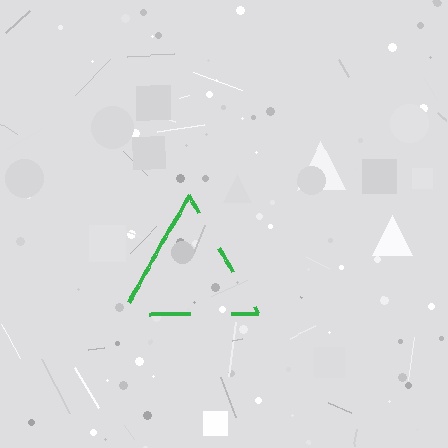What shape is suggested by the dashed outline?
The dashed outline suggests a triangle.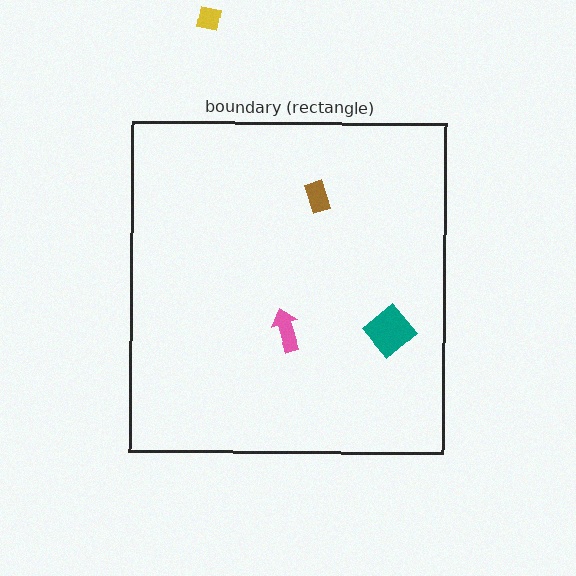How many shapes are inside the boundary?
3 inside, 1 outside.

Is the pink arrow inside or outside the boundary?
Inside.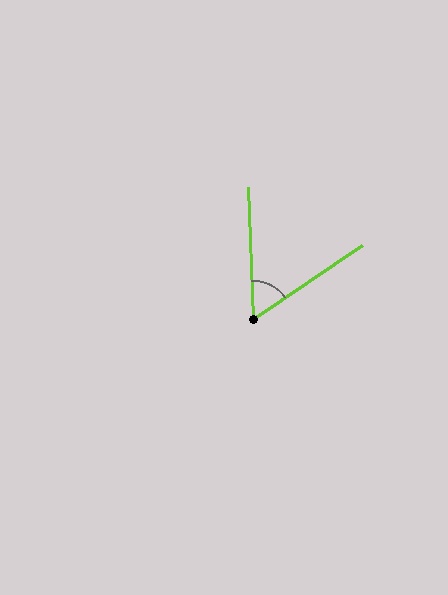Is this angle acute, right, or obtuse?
It is acute.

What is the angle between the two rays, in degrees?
Approximately 58 degrees.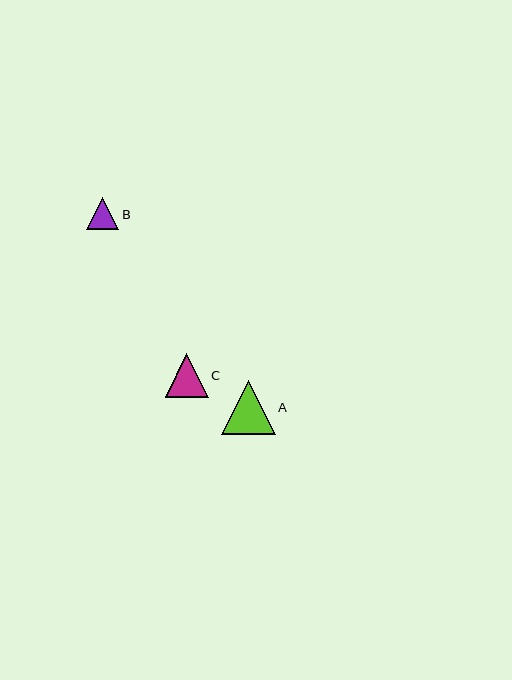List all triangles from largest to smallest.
From largest to smallest: A, C, B.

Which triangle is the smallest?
Triangle B is the smallest with a size of approximately 33 pixels.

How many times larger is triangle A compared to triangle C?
Triangle A is approximately 1.2 times the size of triangle C.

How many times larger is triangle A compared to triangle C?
Triangle A is approximately 1.2 times the size of triangle C.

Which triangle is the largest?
Triangle A is the largest with a size of approximately 54 pixels.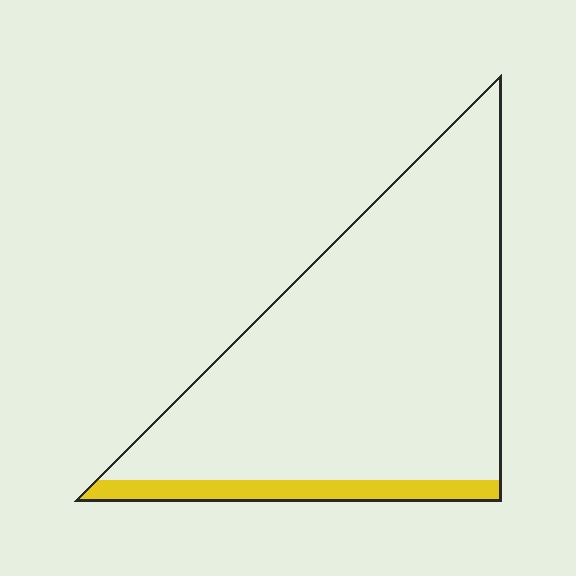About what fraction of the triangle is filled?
About one tenth (1/10).